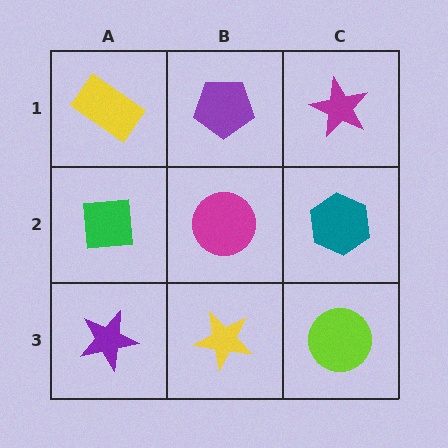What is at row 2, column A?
A green square.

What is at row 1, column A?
A yellow rectangle.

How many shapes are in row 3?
3 shapes.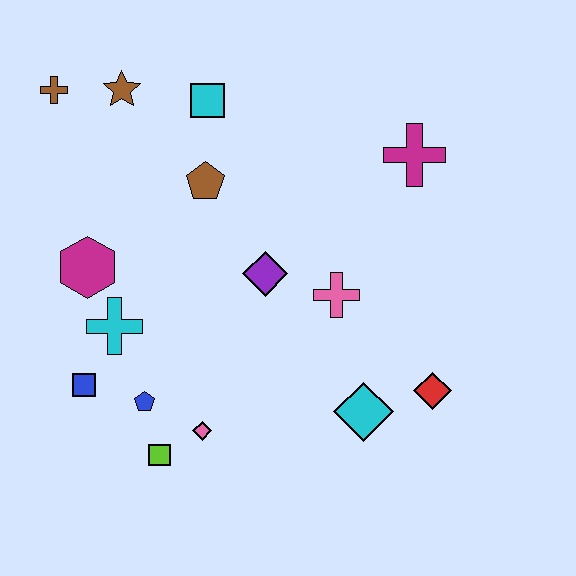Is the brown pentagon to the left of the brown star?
No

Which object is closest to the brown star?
The brown cross is closest to the brown star.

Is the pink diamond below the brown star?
Yes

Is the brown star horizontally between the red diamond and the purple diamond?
No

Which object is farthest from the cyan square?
The red diamond is farthest from the cyan square.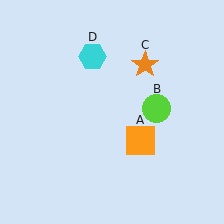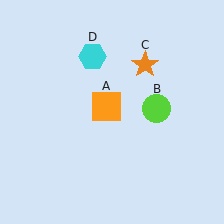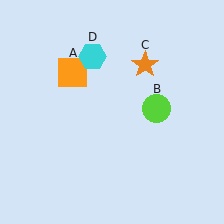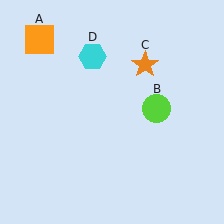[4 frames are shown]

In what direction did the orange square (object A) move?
The orange square (object A) moved up and to the left.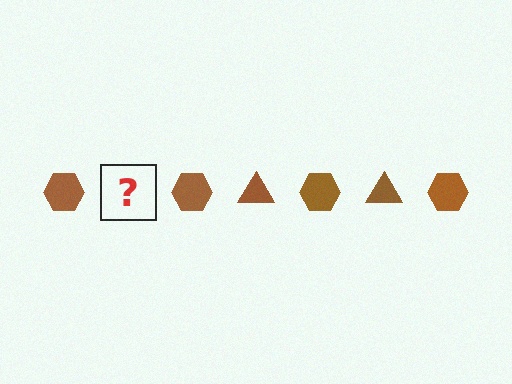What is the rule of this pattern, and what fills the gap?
The rule is that the pattern cycles through hexagon, triangle shapes in brown. The gap should be filled with a brown triangle.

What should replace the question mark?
The question mark should be replaced with a brown triangle.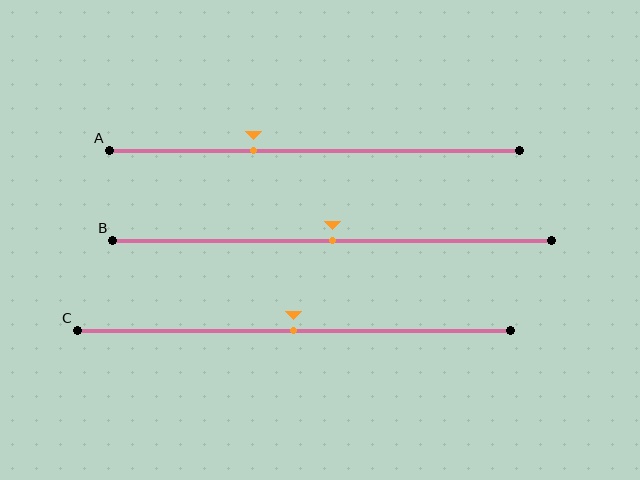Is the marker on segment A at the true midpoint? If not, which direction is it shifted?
No, the marker on segment A is shifted to the left by about 15% of the segment length.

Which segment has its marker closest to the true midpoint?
Segment B has its marker closest to the true midpoint.